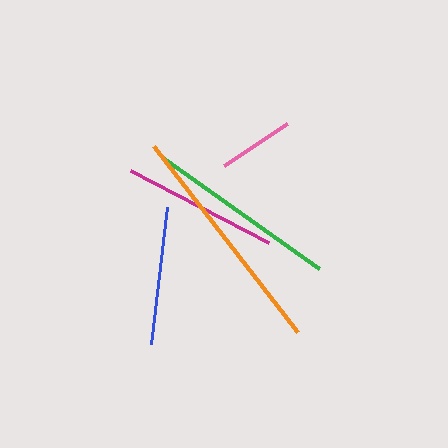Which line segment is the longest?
The orange line is the longest at approximately 235 pixels.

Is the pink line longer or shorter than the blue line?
The blue line is longer than the pink line.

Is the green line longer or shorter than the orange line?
The orange line is longer than the green line.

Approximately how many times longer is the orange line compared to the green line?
The orange line is approximately 1.2 times the length of the green line.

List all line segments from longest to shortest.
From longest to shortest: orange, green, magenta, blue, pink.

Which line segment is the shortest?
The pink line is the shortest at approximately 75 pixels.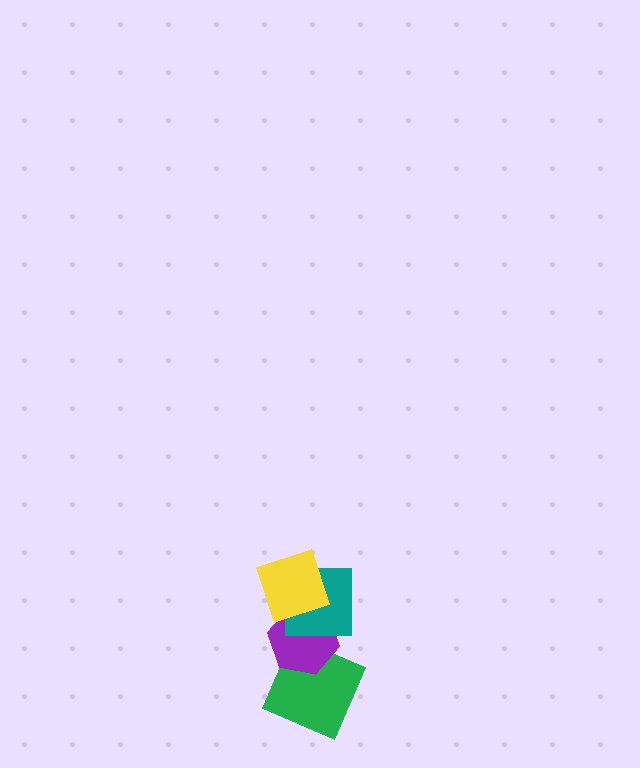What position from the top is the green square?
The green square is 4th from the top.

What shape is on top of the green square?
The purple hexagon is on top of the green square.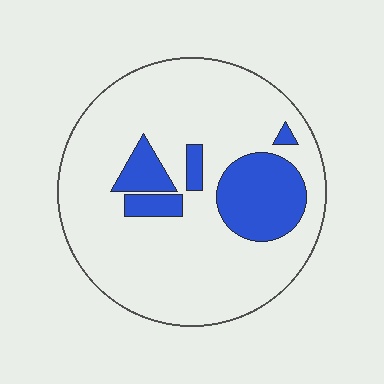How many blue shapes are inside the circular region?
5.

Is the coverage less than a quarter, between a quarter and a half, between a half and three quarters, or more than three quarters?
Less than a quarter.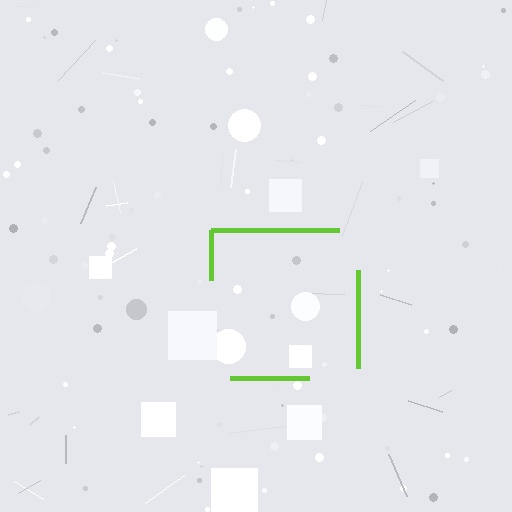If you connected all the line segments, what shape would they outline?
They would outline a square.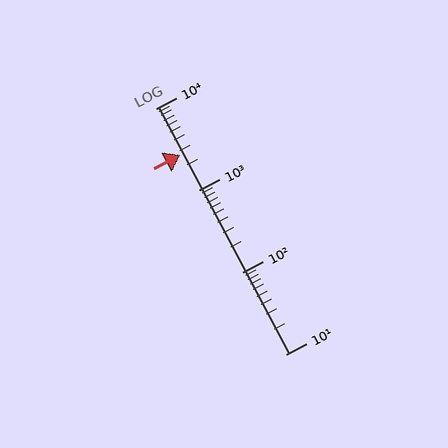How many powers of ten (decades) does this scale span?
The scale spans 3 decades, from 10 to 10000.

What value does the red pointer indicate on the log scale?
The pointer indicates approximately 2700.